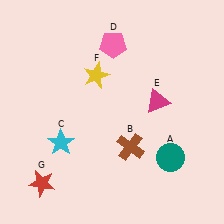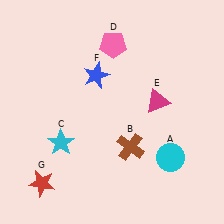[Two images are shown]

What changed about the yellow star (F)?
In Image 1, F is yellow. In Image 2, it changed to blue.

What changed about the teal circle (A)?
In Image 1, A is teal. In Image 2, it changed to cyan.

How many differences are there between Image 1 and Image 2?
There are 2 differences between the two images.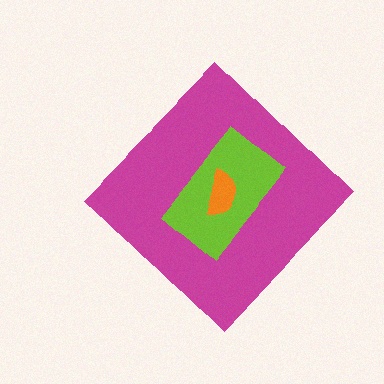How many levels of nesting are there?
3.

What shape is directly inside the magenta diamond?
The lime rectangle.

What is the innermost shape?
The orange semicircle.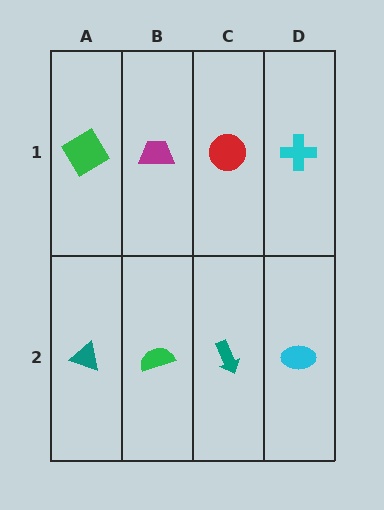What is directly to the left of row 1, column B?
A green diamond.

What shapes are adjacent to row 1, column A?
A teal triangle (row 2, column A), a magenta trapezoid (row 1, column B).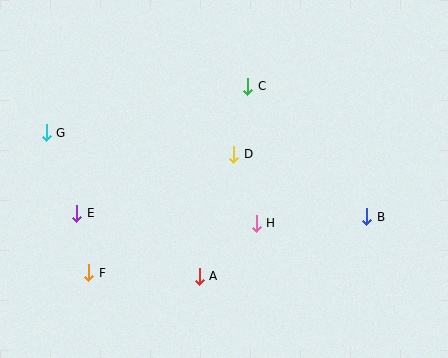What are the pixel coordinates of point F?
Point F is at (89, 273).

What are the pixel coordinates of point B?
Point B is at (367, 217).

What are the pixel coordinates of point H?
Point H is at (256, 223).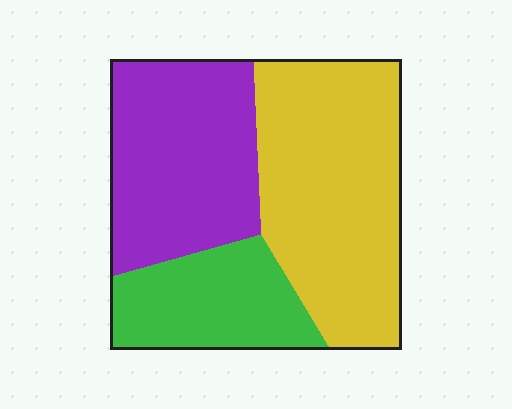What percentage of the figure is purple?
Purple takes up between a third and a half of the figure.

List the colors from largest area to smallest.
From largest to smallest: yellow, purple, green.